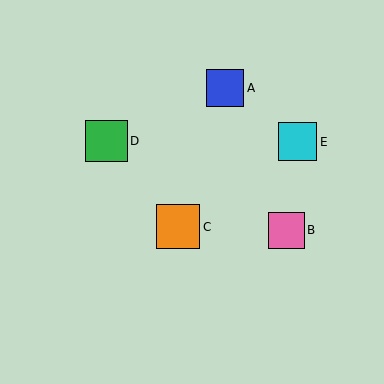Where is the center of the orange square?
The center of the orange square is at (178, 227).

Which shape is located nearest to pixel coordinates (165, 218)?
The orange square (labeled C) at (178, 227) is nearest to that location.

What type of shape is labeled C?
Shape C is an orange square.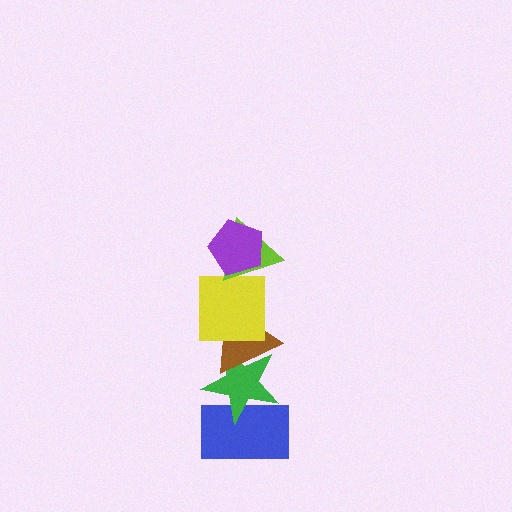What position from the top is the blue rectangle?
The blue rectangle is 6th from the top.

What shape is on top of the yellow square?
The lime triangle is on top of the yellow square.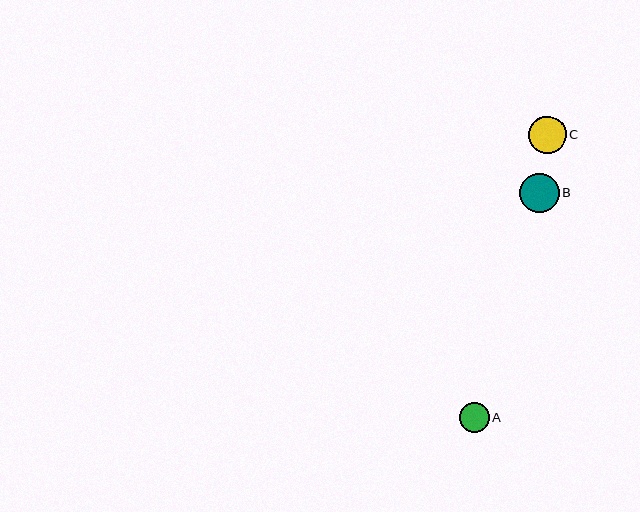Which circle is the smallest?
Circle A is the smallest with a size of approximately 30 pixels.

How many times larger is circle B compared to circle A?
Circle B is approximately 1.3 times the size of circle A.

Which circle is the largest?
Circle B is the largest with a size of approximately 40 pixels.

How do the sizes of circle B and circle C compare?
Circle B and circle C are approximately the same size.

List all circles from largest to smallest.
From largest to smallest: B, C, A.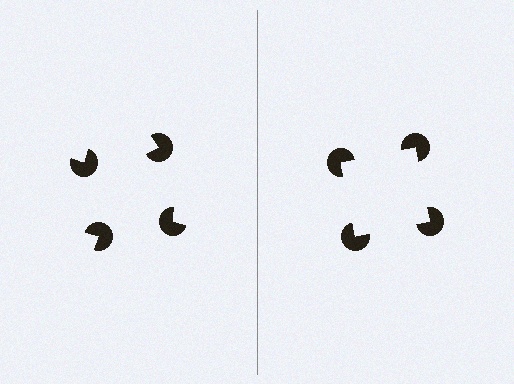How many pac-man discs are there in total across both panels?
8 — 4 on each side.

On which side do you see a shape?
An illusory square appears on the right side. On the left side the wedge cuts are rotated, so no coherent shape forms.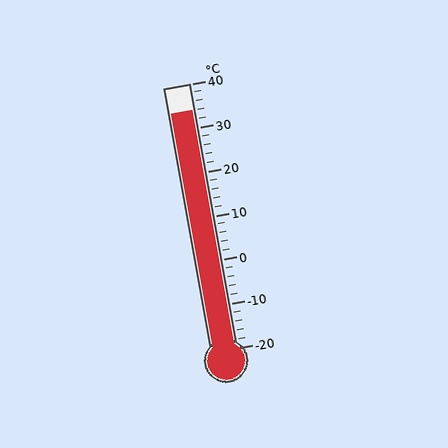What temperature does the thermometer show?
The thermometer shows approximately 34°C.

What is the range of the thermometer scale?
The thermometer scale ranges from -20°C to 40°C.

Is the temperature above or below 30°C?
The temperature is above 30°C.